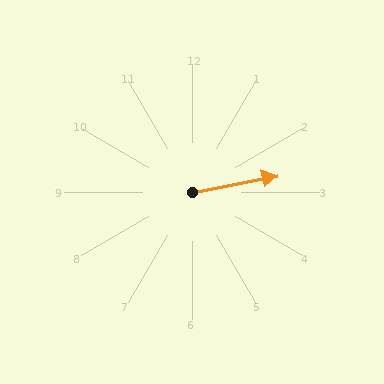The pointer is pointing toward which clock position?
Roughly 3 o'clock.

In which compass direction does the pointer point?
East.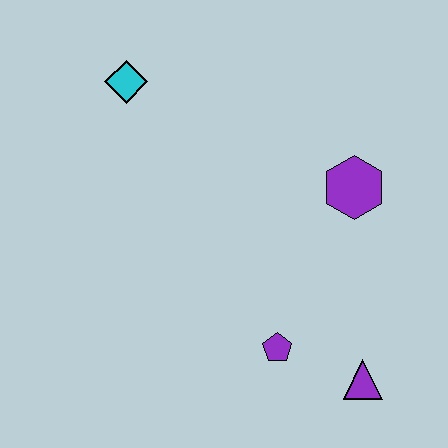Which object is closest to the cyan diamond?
The purple hexagon is closest to the cyan diamond.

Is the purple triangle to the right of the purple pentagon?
Yes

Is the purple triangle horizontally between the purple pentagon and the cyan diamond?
No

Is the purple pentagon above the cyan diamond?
No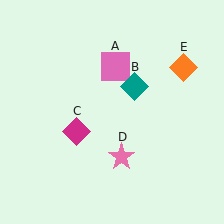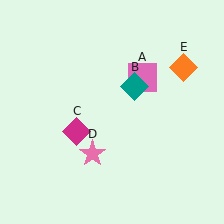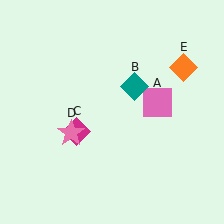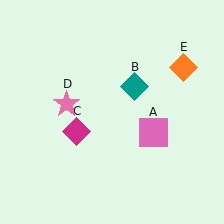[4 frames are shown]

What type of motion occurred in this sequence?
The pink square (object A), pink star (object D) rotated clockwise around the center of the scene.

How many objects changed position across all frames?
2 objects changed position: pink square (object A), pink star (object D).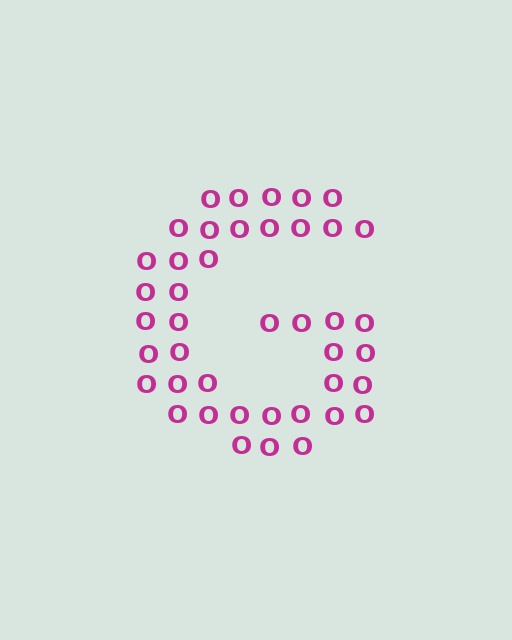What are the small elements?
The small elements are letter O's.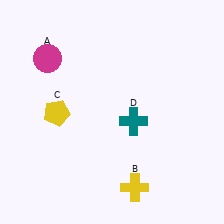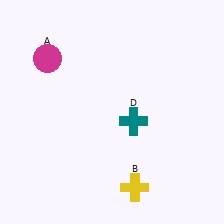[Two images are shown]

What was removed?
The yellow pentagon (C) was removed in Image 2.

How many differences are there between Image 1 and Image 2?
There is 1 difference between the two images.